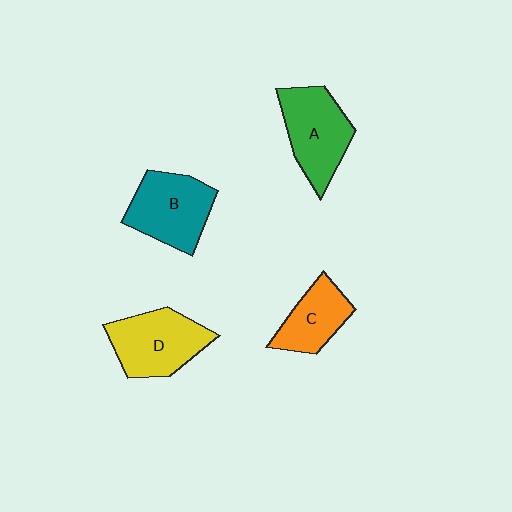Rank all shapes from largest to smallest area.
From largest to smallest: A (green), D (yellow), B (teal), C (orange).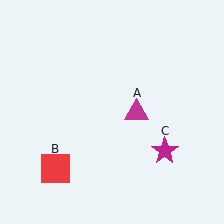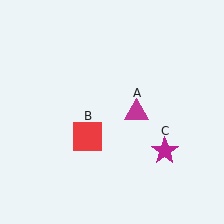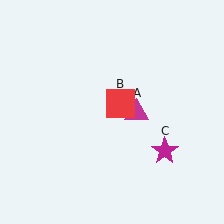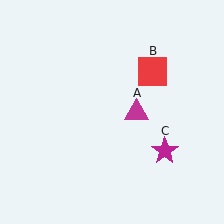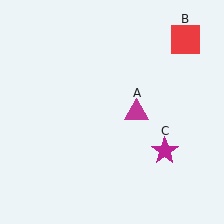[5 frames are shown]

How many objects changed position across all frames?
1 object changed position: red square (object B).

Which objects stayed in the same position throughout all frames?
Magenta triangle (object A) and magenta star (object C) remained stationary.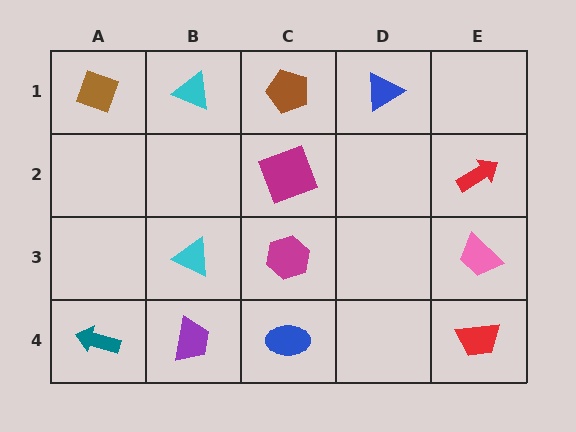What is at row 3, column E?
A pink trapezoid.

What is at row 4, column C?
A blue ellipse.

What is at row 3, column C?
A magenta hexagon.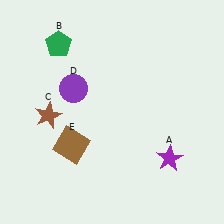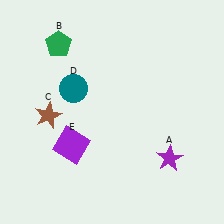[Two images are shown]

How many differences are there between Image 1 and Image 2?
There are 2 differences between the two images.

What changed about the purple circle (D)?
In Image 1, D is purple. In Image 2, it changed to teal.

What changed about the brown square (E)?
In Image 1, E is brown. In Image 2, it changed to purple.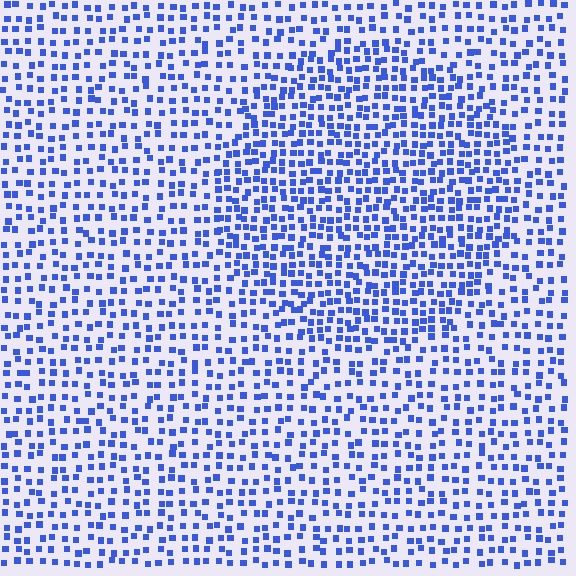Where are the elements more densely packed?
The elements are more densely packed inside the circle boundary.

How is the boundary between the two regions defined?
The boundary is defined by a change in element density (approximately 1.6x ratio). All elements are the same color, size, and shape.